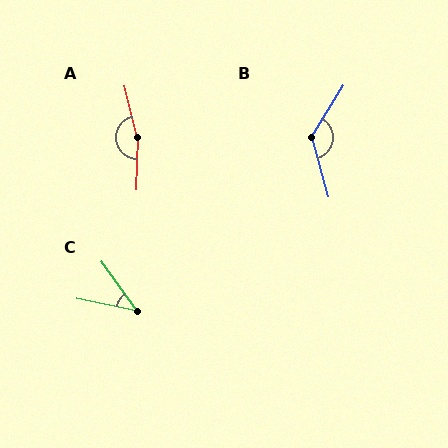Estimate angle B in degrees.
Approximately 132 degrees.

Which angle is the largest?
A, at approximately 165 degrees.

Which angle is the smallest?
C, at approximately 42 degrees.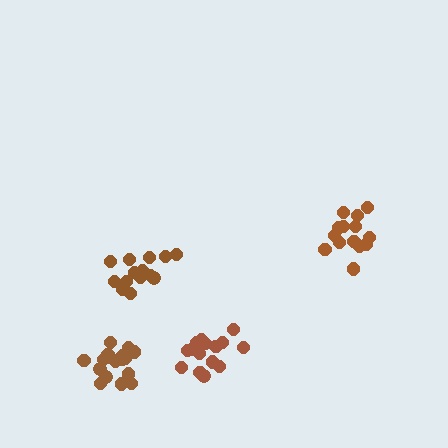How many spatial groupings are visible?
There are 4 spatial groupings.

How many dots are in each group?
Group 1: 14 dots, Group 2: 15 dots, Group 3: 17 dots, Group 4: 15 dots (61 total).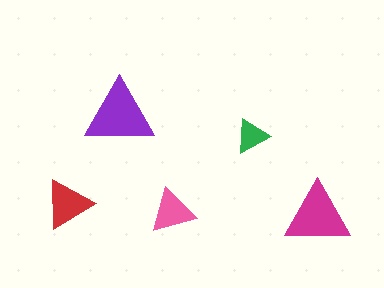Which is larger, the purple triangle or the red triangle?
The purple one.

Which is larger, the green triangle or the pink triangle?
The pink one.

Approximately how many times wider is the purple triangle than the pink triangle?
About 1.5 times wider.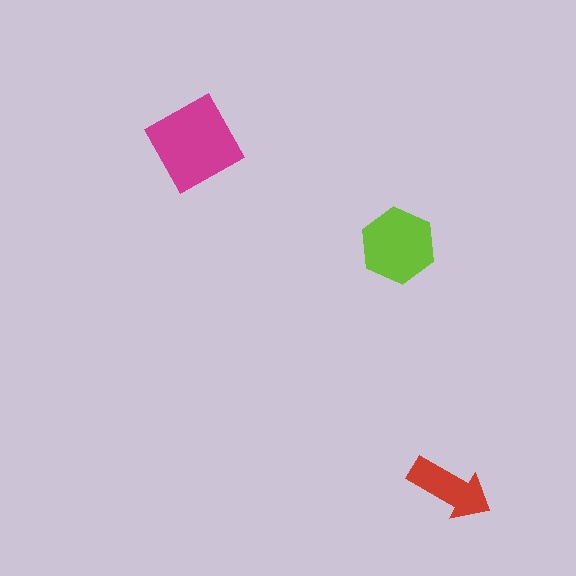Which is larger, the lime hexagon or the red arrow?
The lime hexagon.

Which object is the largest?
The magenta diamond.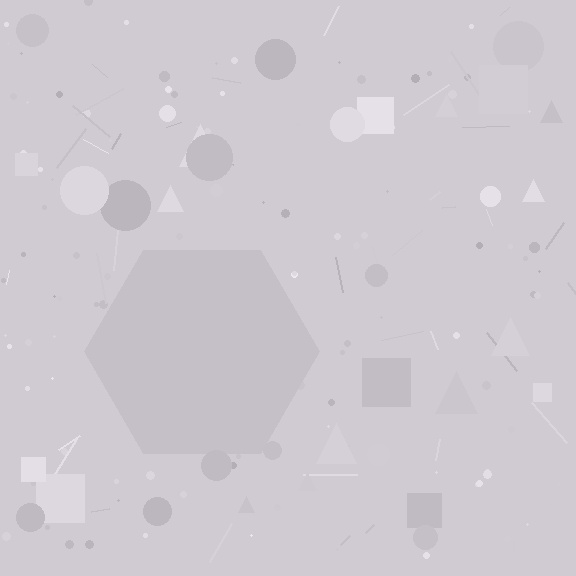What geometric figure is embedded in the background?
A hexagon is embedded in the background.